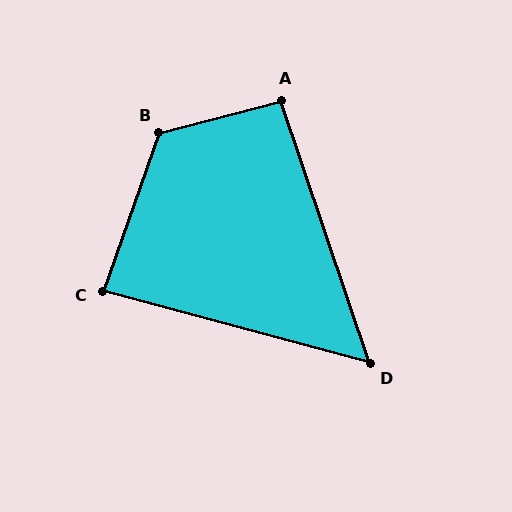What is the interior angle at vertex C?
Approximately 86 degrees (approximately right).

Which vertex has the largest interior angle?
B, at approximately 124 degrees.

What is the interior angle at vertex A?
Approximately 94 degrees (approximately right).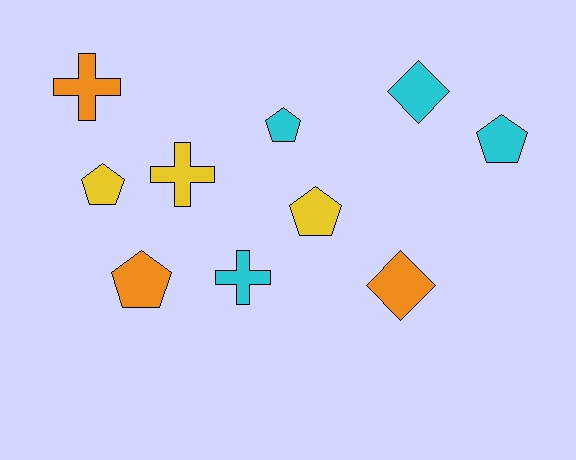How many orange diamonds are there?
There is 1 orange diamond.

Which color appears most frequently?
Cyan, with 4 objects.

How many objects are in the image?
There are 10 objects.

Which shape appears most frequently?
Pentagon, with 5 objects.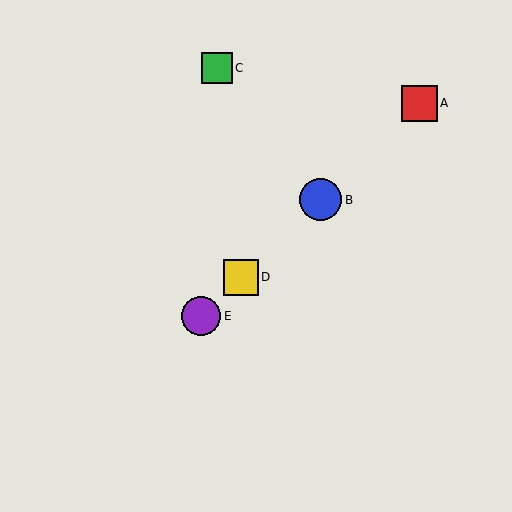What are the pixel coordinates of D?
Object D is at (241, 277).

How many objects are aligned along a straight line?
4 objects (A, B, D, E) are aligned along a straight line.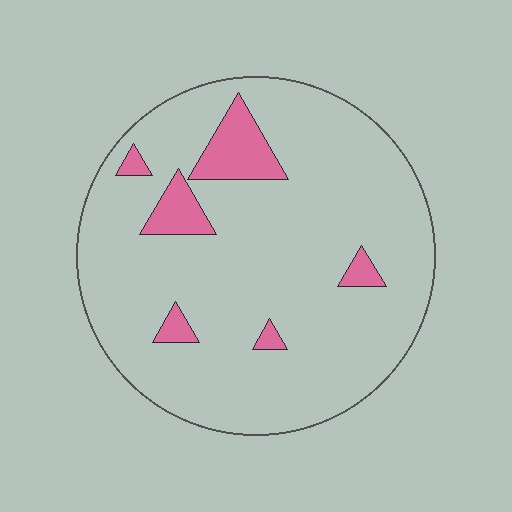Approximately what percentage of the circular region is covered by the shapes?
Approximately 10%.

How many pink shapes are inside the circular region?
6.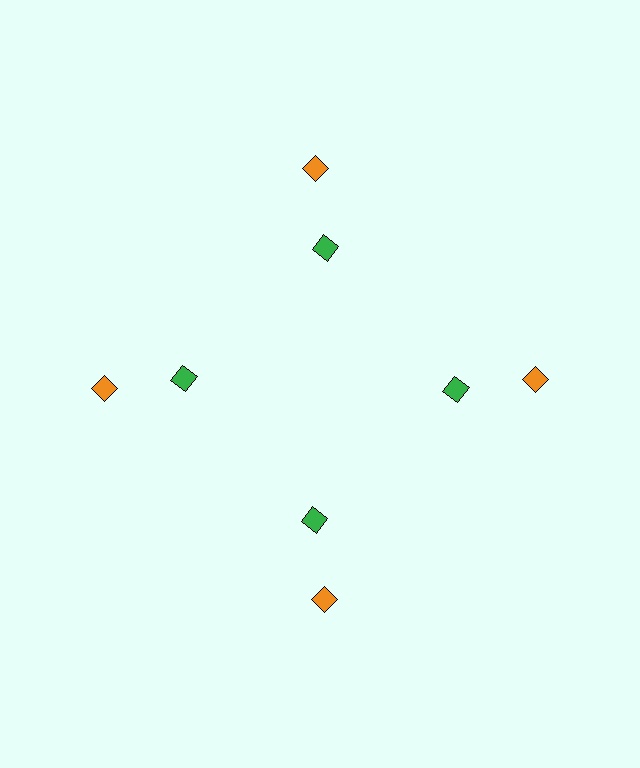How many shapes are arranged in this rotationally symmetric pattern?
There are 8 shapes, arranged in 4 groups of 2.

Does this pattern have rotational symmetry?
Yes, this pattern has 4-fold rotational symmetry. It looks the same after rotating 90 degrees around the center.